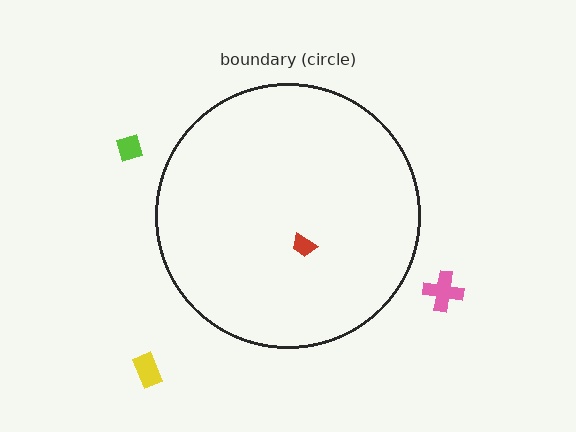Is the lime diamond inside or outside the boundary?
Outside.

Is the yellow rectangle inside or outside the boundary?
Outside.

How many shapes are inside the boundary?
1 inside, 3 outside.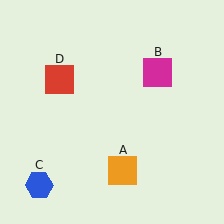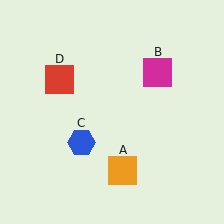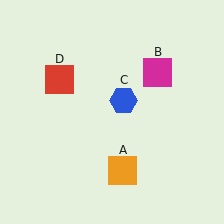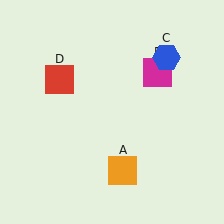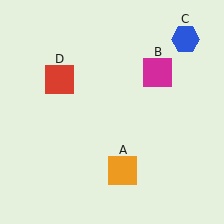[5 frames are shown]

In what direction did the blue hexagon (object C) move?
The blue hexagon (object C) moved up and to the right.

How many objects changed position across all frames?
1 object changed position: blue hexagon (object C).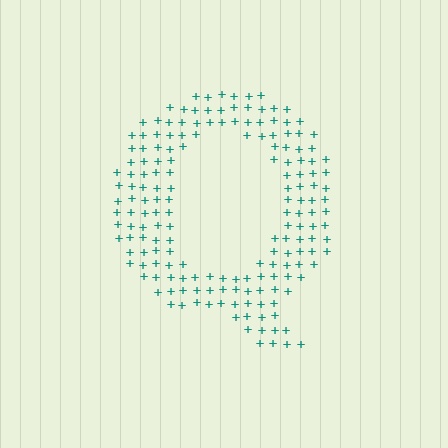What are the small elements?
The small elements are plus signs.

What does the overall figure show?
The overall figure shows the letter Q.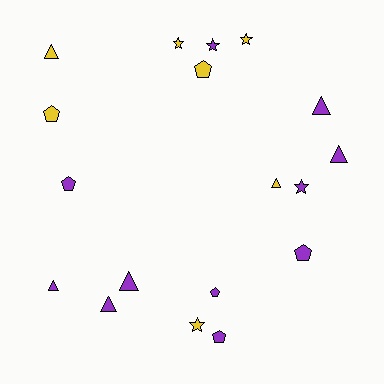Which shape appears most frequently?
Triangle, with 7 objects.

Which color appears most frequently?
Purple, with 11 objects.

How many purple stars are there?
There are 2 purple stars.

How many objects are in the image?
There are 18 objects.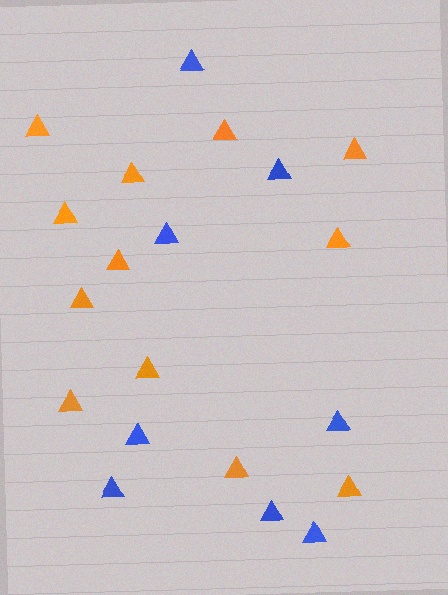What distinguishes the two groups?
There are 2 groups: one group of orange triangles (12) and one group of blue triangles (8).